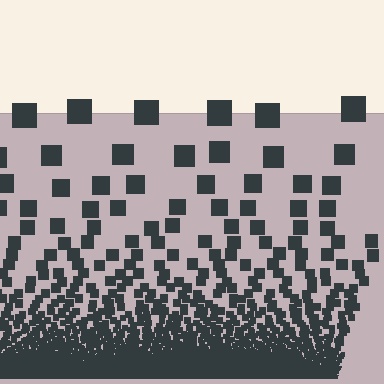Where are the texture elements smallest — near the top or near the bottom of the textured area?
Near the bottom.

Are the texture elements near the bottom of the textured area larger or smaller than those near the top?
Smaller. The gradient is inverted — elements near the bottom are smaller and denser.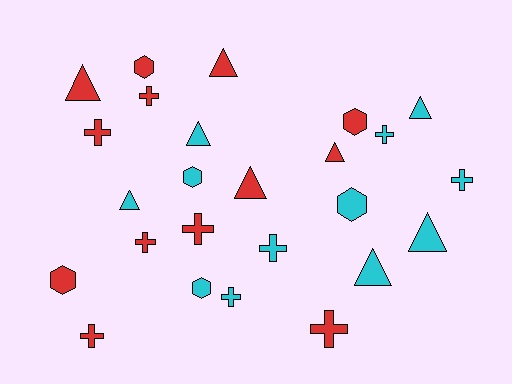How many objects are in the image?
There are 25 objects.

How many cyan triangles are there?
There are 5 cyan triangles.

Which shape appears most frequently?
Cross, with 10 objects.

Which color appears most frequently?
Red, with 13 objects.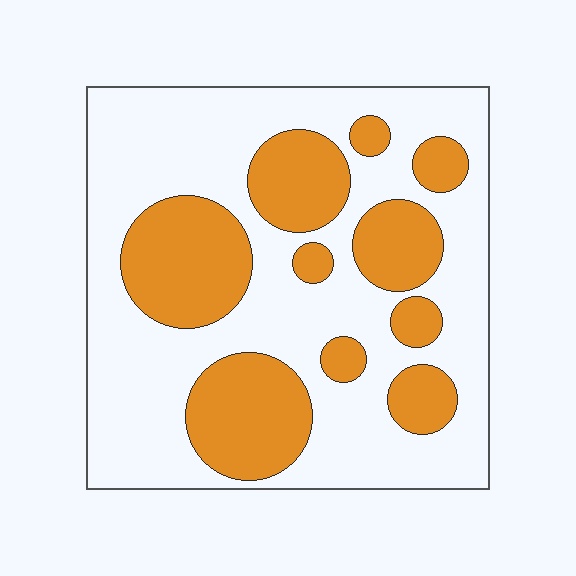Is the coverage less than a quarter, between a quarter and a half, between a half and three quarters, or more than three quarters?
Between a quarter and a half.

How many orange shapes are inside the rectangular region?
10.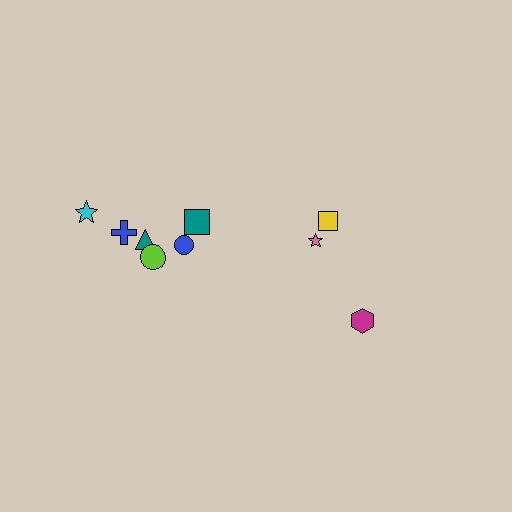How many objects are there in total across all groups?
There are 9 objects.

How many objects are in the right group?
There are 3 objects.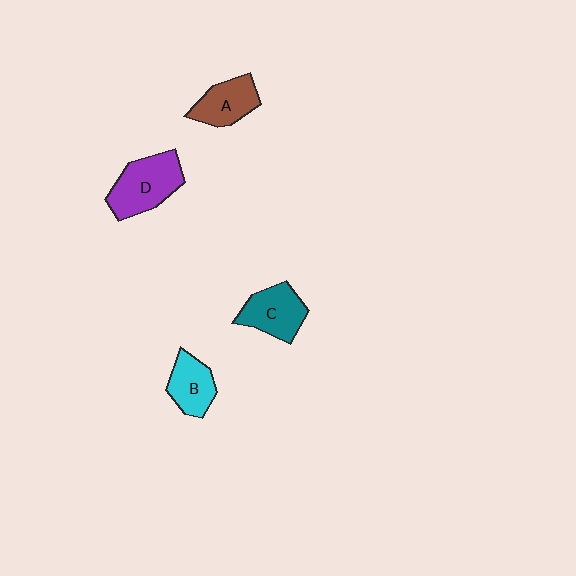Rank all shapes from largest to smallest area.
From largest to smallest: D (purple), C (teal), A (brown), B (cyan).